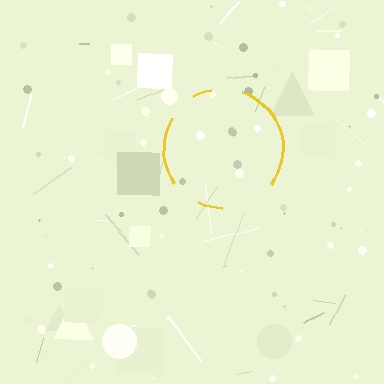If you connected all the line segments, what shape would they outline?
They would outline a circle.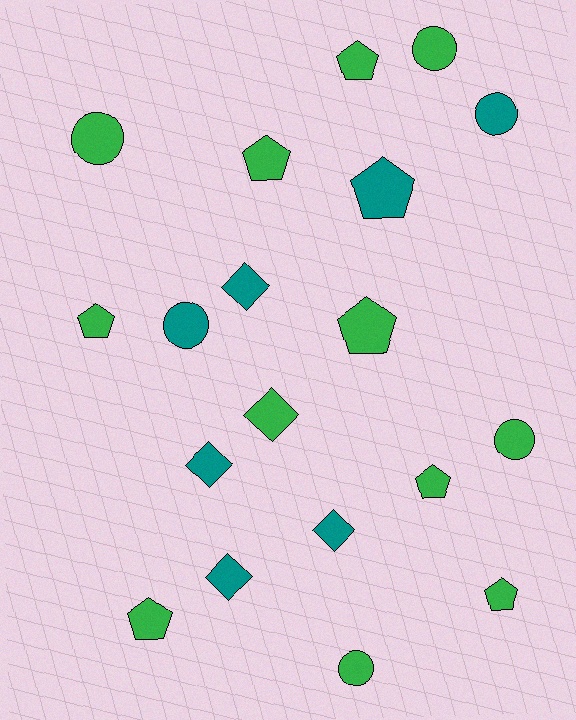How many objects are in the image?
There are 19 objects.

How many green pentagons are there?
There are 7 green pentagons.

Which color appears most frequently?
Green, with 12 objects.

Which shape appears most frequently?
Pentagon, with 8 objects.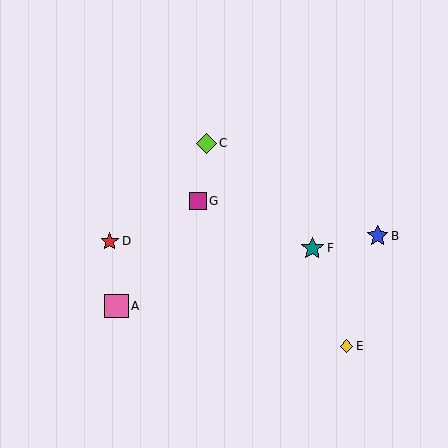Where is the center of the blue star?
The center of the blue star is at (378, 236).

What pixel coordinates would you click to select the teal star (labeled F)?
Click at (312, 248) to select the teal star F.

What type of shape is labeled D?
Shape D is a red star.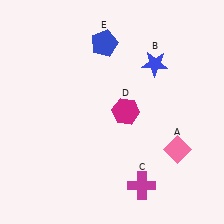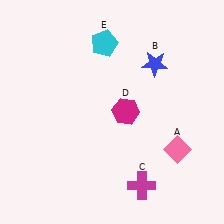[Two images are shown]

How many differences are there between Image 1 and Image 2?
There is 1 difference between the two images.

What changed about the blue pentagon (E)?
In Image 1, E is blue. In Image 2, it changed to cyan.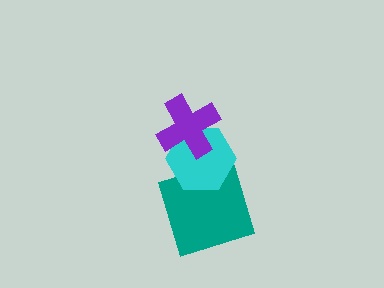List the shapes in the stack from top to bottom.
From top to bottom: the purple cross, the cyan hexagon, the teal square.